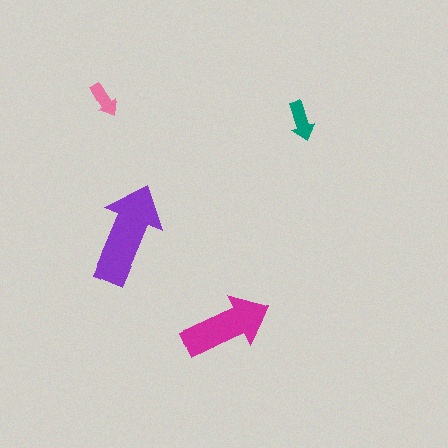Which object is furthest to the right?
The teal arrow is rightmost.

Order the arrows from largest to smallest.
the purple one, the magenta one, the teal one, the pink one.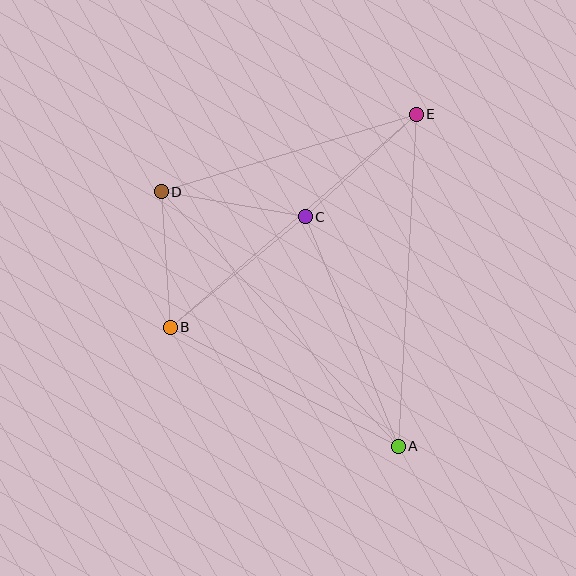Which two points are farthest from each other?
Points A and D are farthest from each other.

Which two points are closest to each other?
Points B and D are closest to each other.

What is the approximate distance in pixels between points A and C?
The distance between A and C is approximately 248 pixels.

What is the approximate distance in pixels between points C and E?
The distance between C and E is approximately 151 pixels.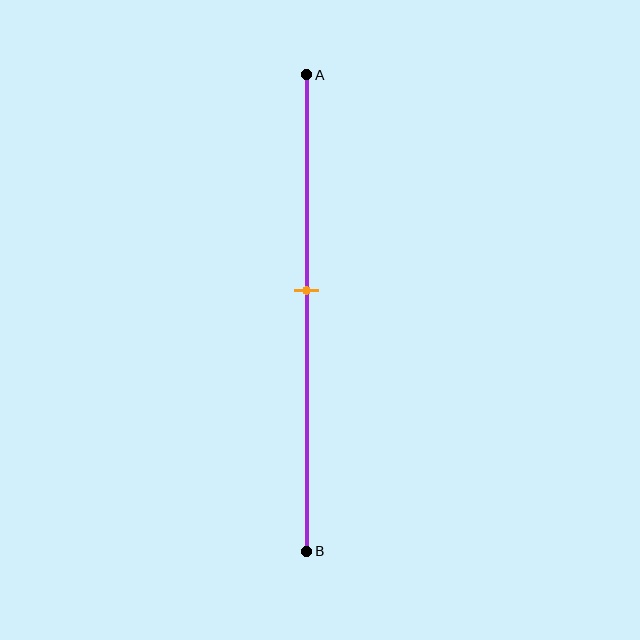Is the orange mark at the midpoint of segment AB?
No, the mark is at about 45% from A, not at the 50% midpoint.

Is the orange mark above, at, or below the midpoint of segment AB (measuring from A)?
The orange mark is above the midpoint of segment AB.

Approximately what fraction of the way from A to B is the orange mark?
The orange mark is approximately 45% of the way from A to B.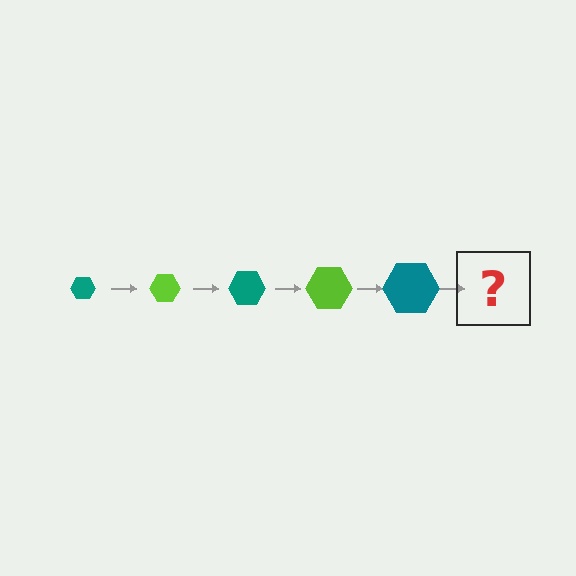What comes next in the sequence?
The next element should be a lime hexagon, larger than the previous one.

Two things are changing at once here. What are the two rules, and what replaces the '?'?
The two rules are that the hexagon grows larger each step and the color cycles through teal and lime. The '?' should be a lime hexagon, larger than the previous one.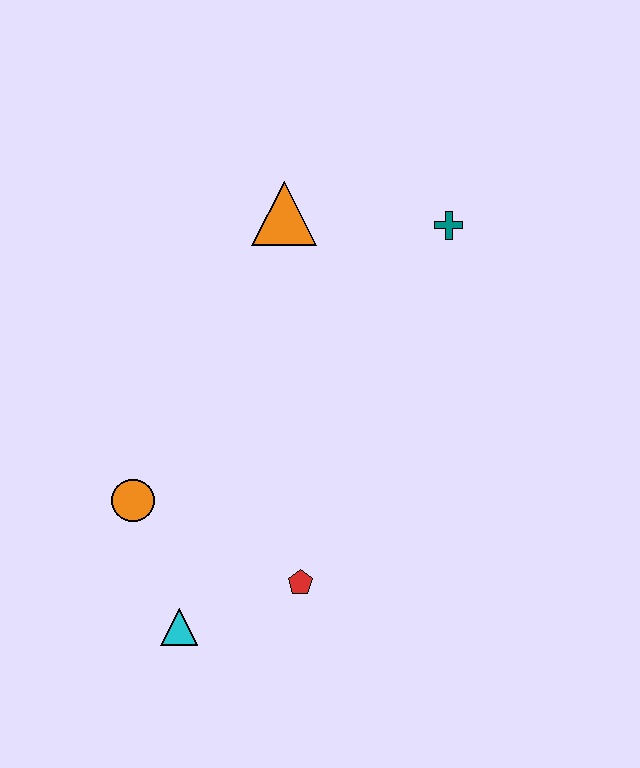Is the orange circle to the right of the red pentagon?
No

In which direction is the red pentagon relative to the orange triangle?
The red pentagon is below the orange triangle.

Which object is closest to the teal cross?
The orange triangle is closest to the teal cross.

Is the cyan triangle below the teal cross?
Yes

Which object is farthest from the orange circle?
The teal cross is farthest from the orange circle.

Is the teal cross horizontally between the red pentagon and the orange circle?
No